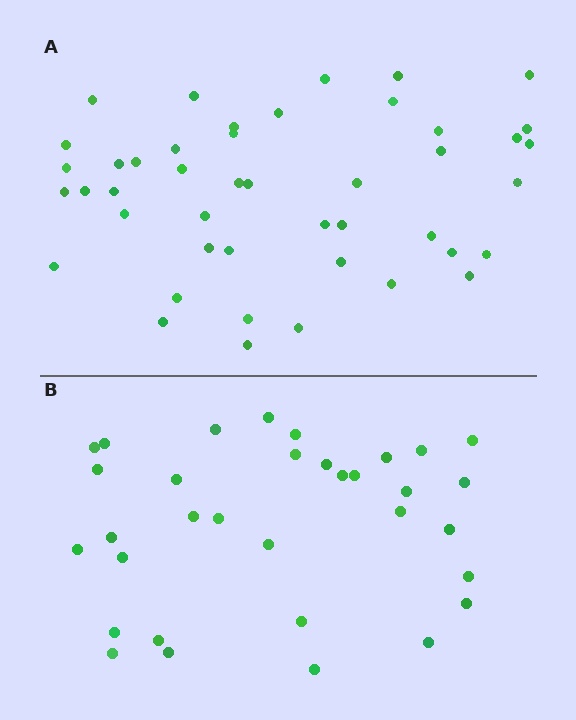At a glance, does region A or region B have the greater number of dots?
Region A (the top region) has more dots.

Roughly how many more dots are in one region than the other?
Region A has roughly 12 or so more dots than region B.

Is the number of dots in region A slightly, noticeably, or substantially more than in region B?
Region A has noticeably more, but not dramatically so. The ratio is roughly 1.4 to 1.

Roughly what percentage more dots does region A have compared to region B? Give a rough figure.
About 35% more.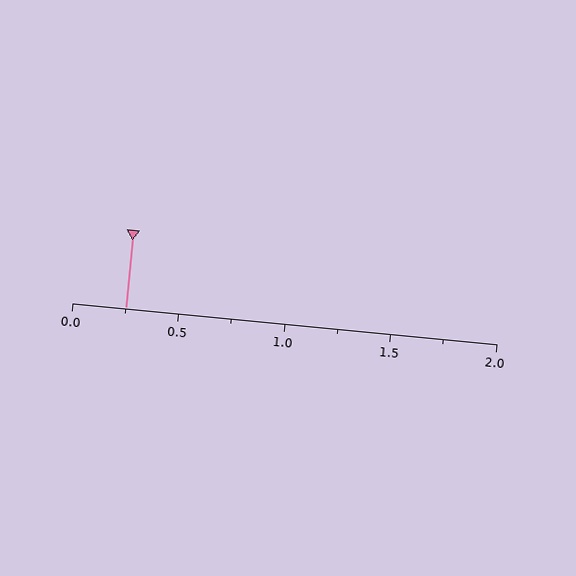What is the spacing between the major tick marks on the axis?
The major ticks are spaced 0.5 apart.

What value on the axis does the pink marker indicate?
The marker indicates approximately 0.25.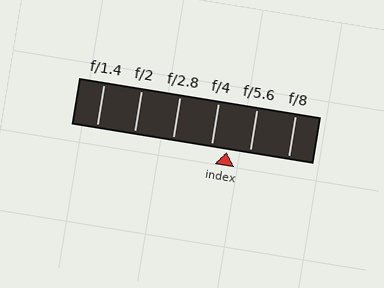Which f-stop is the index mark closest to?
The index mark is closest to f/4.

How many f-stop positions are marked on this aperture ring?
There are 6 f-stop positions marked.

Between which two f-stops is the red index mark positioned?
The index mark is between f/4 and f/5.6.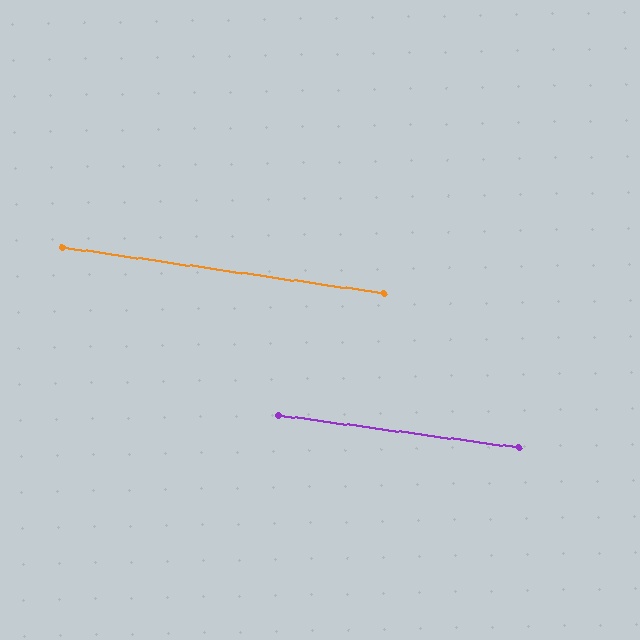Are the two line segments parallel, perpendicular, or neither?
Parallel — their directions differ by only 0.4°.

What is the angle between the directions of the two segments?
Approximately 0 degrees.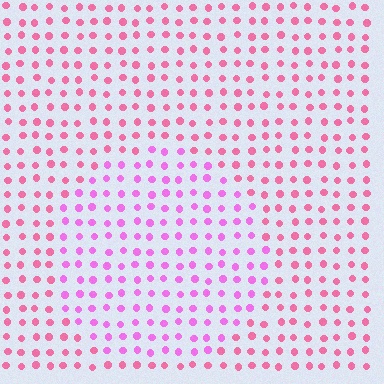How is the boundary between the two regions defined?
The boundary is defined purely by a slight shift in hue (about 31 degrees). Spacing, size, and orientation are identical on both sides.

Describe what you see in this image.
The image is filled with small pink elements in a uniform arrangement. A circle-shaped region is visible where the elements are tinted to a slightly different hue, forming a subtle color boundary.